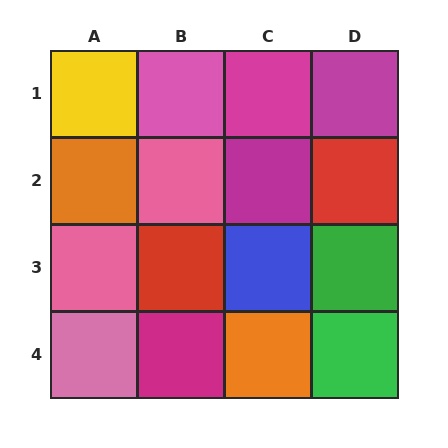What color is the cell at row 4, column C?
Orange.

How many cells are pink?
4 cells are pink.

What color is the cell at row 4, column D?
Green.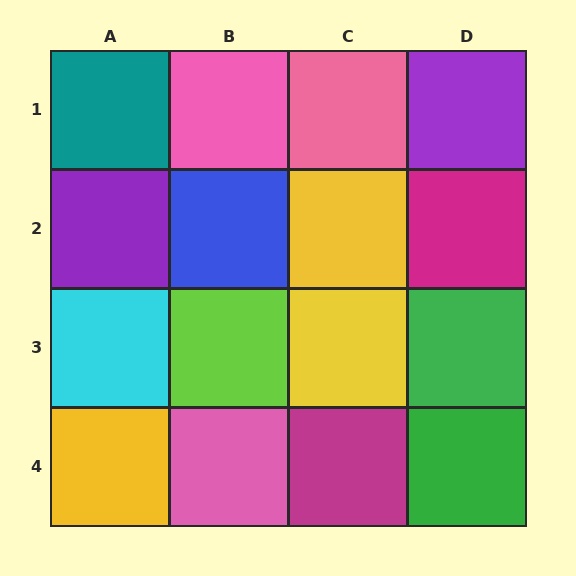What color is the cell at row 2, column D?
Magenta.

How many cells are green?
2 cells are green.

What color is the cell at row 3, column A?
Cyan.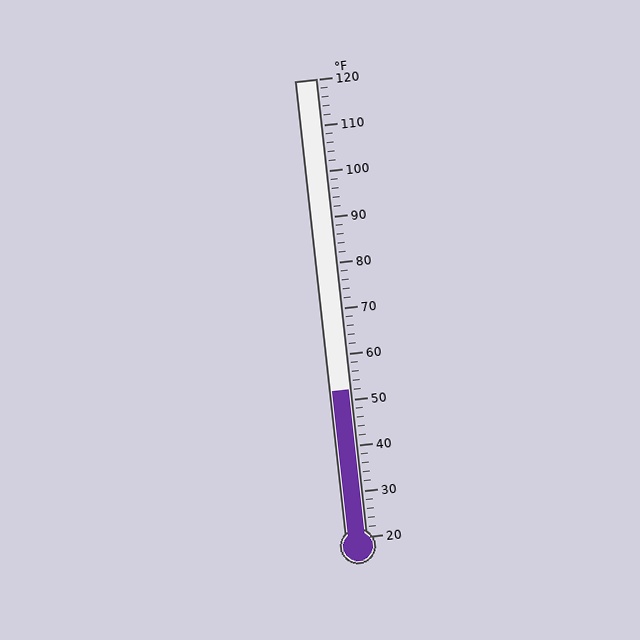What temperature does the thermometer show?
The thermometer shows approximately 52°F.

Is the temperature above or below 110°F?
The temperature is below 110°F.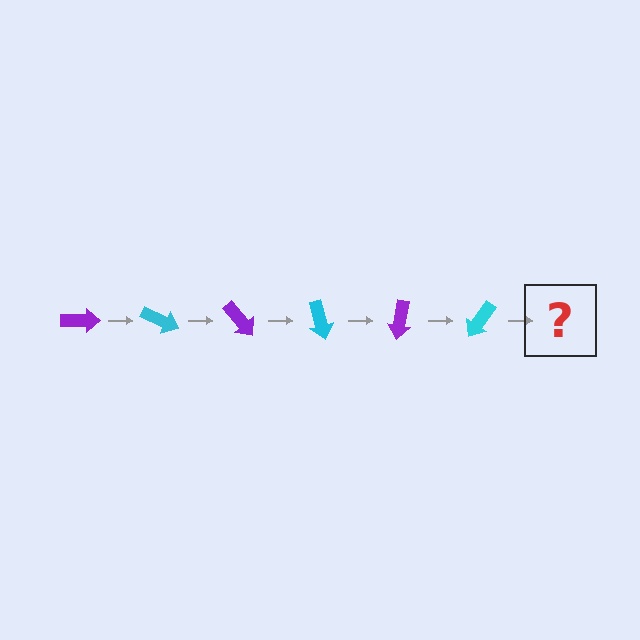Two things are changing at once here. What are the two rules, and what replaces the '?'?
The two rules are that it rotates 25 degrees each step and the color cycles through purple and cyan. The '?' should be a purple arrow, rotated 150 degrees from the start.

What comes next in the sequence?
The next element should be a purple arrow, rotated 150 degrees from the start.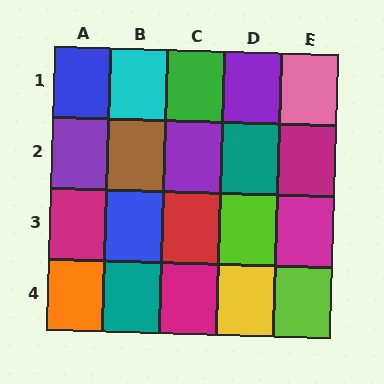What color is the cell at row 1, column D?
Purple.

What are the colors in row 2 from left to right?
Purple, brown, purple, teal, magenta.